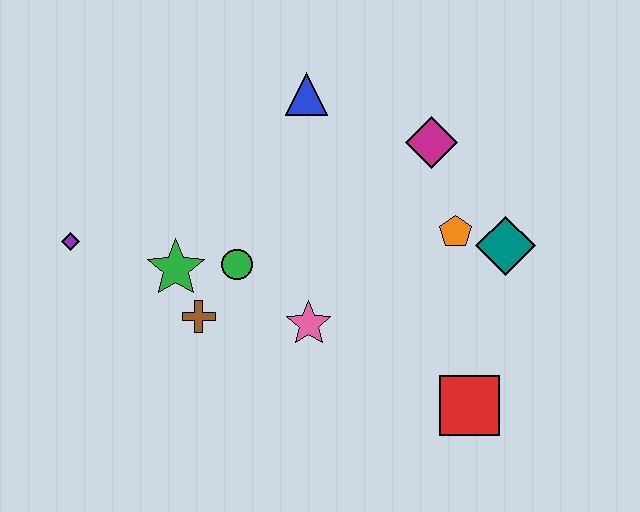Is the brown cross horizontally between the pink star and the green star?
Yes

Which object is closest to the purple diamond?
The green star is closest to the purple diamond.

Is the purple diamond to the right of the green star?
No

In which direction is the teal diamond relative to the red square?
The teal diamond is above the red square.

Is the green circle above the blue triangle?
No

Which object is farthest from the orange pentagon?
The purple diamond is farthest from the orange pentagon.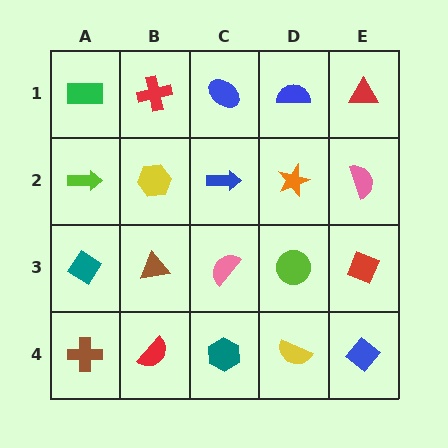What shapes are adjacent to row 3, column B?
A yellow hexagon (row 2, column B), a red semicircle (row 4, column B), a teal diamond (row 3, column A), a pink semicircle (row 3, column C).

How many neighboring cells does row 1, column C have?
3.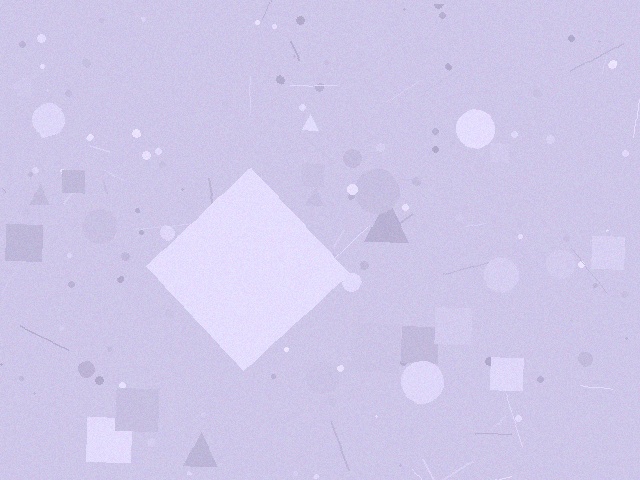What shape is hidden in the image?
A diamond is hidden in the image.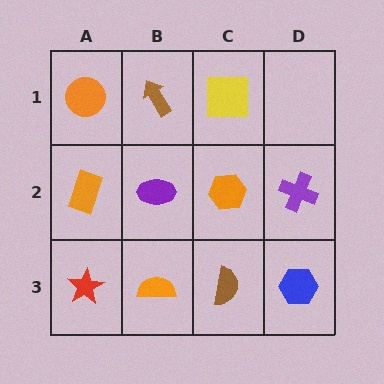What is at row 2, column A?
An orange rectangle.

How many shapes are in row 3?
4 shapes.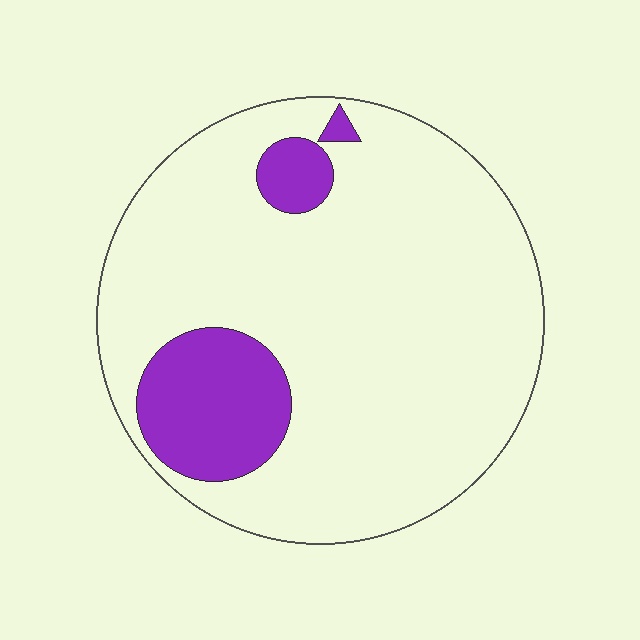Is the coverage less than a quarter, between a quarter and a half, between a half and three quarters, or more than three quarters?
Less than a quarter.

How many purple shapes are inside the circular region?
3.